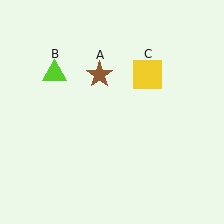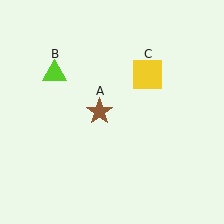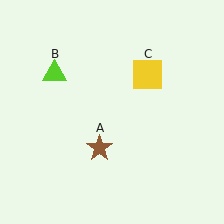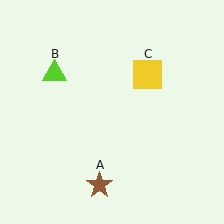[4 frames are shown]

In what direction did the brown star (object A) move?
The brown star (object A) moved down.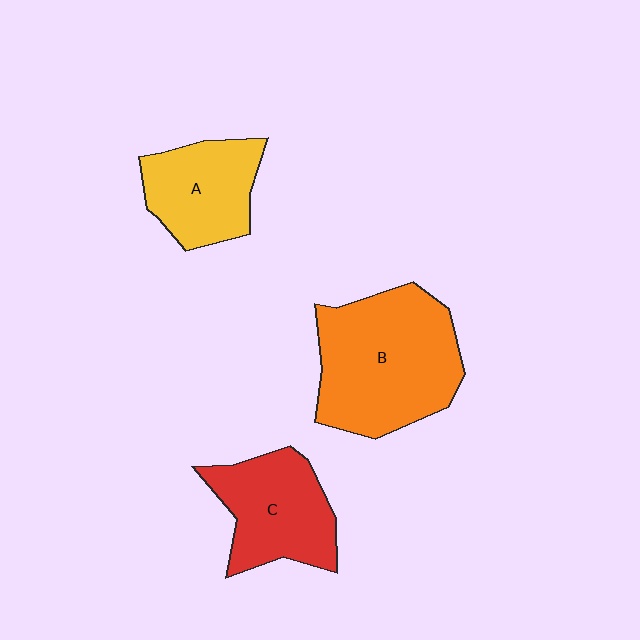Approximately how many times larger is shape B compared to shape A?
Approximately 1.7 times.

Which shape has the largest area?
Shape B (orange).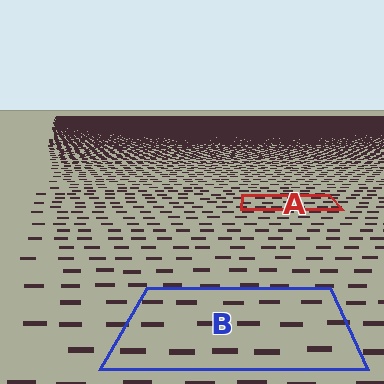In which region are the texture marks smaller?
The texture marks are smaller in region A, because it is farther away.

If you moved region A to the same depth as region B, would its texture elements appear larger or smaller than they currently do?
They would appear larger. At a closer depth, the same texture elements are projected at a bigger on-screen size.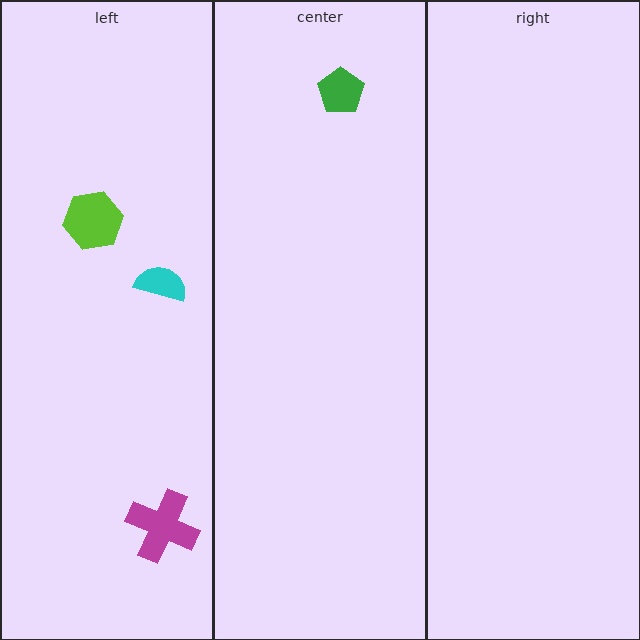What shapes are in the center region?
The green pentagon.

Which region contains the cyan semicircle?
The left region.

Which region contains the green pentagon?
The center region.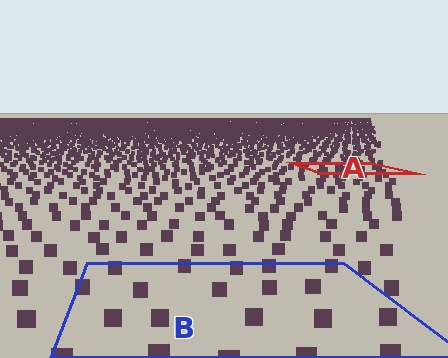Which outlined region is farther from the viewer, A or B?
Region A is farther from the viewer — the texture elements inside it appear smaller and more densely packed.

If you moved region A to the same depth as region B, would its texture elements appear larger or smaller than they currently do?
They would appear larger. At a closer depth, the same texture elements are projected at a bigger on-screen size.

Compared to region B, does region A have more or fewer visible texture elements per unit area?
Region A has more texture elements per unit area — they are packed more densely because it is farther away.